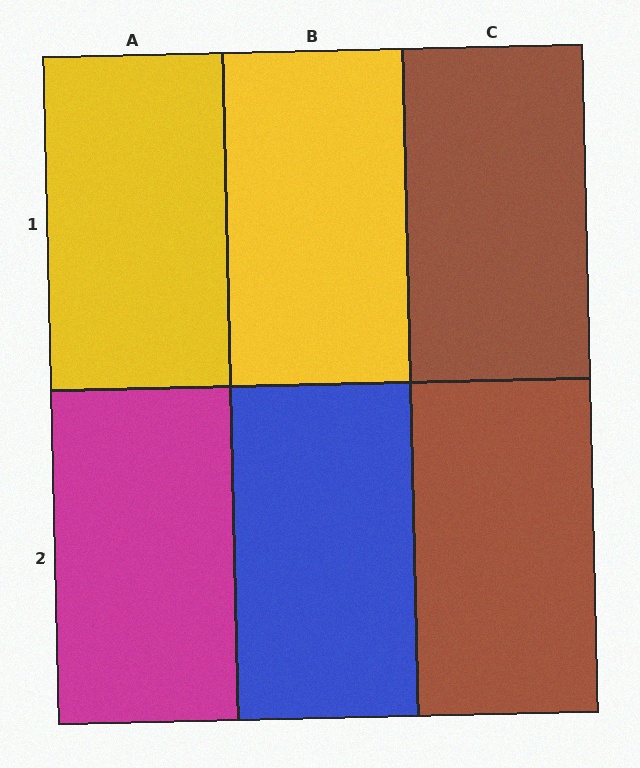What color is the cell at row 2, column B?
Blue.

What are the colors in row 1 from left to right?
Yellow, yellow, brown.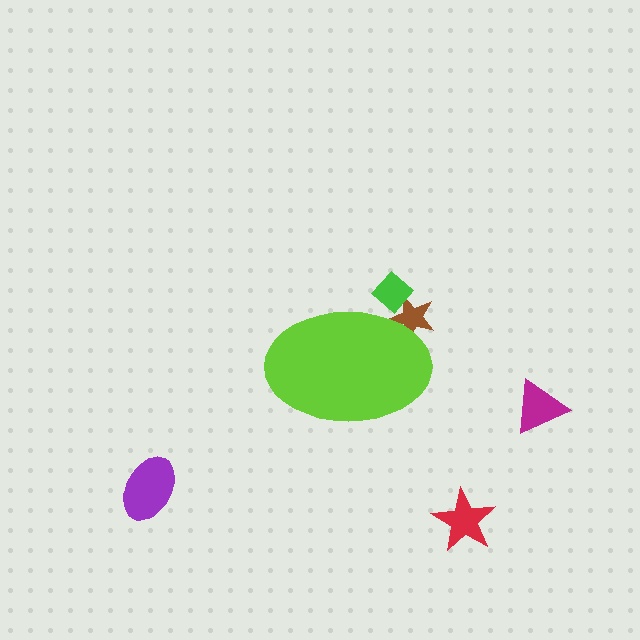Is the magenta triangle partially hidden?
No, the magenta triangle is fully visible.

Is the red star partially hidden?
No, the red star is fully visible.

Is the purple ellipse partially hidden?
No, the purple ellipse is fully visible.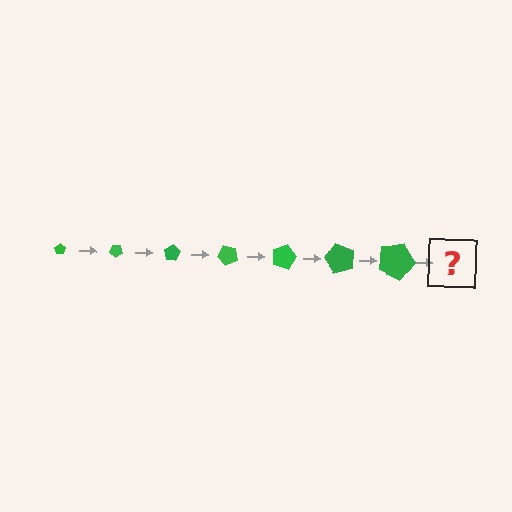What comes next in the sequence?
The next element should be a pentagon, larger than the previous one and rotated 280 degrees from the start.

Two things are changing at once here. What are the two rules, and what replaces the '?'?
The two rules are that the pentagon grows larger each step and it rotates 40 degrees each step. The '?' should be a pentagon, larger than the previous one and rotated 280 degrees from the start.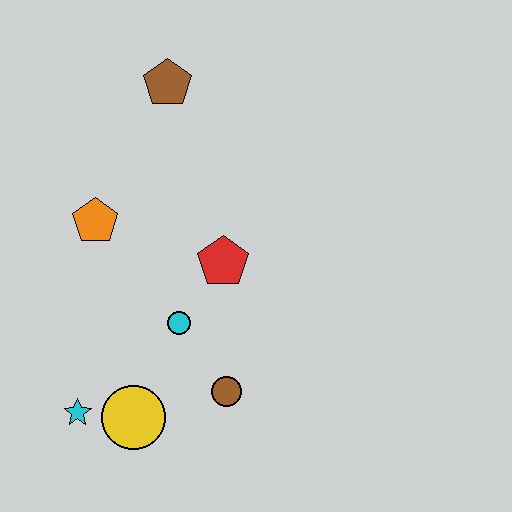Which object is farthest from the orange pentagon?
The brown circle is farthest from the orange pentagon.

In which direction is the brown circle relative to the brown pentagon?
The brown circle is below the brown pentagon.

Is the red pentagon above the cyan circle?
Yes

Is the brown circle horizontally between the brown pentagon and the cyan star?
No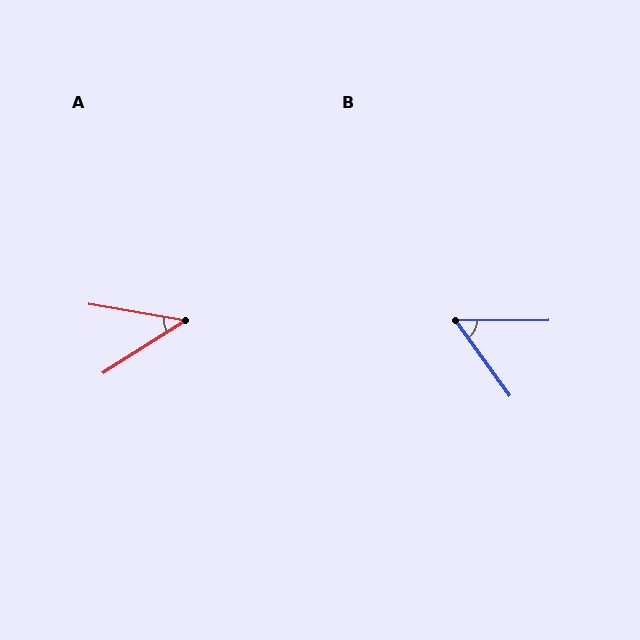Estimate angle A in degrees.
Approximately 42 degrees.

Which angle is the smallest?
A, at approximately 42 degrees.